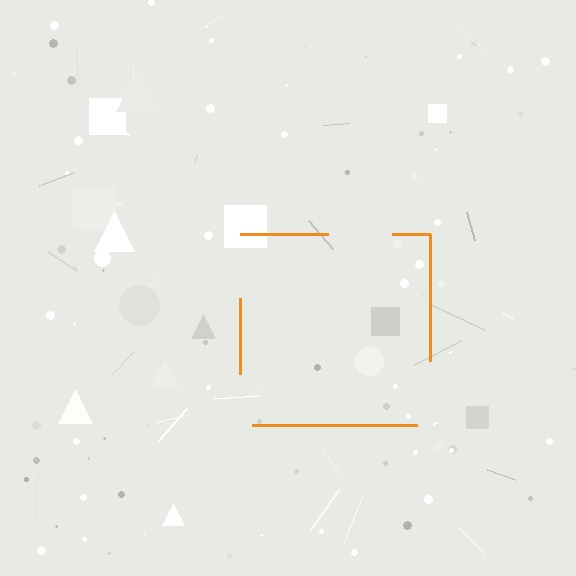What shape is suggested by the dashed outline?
The dashed outline suggests a square.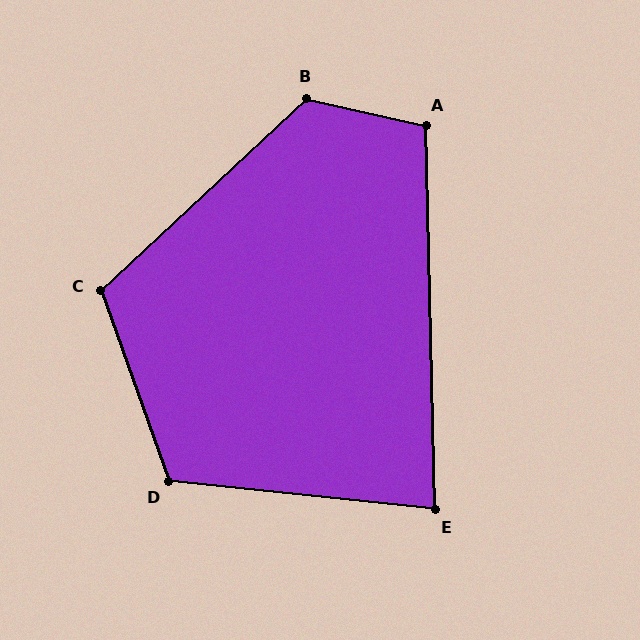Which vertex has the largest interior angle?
B, at approximately 124 degrees.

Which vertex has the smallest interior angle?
E, at approximately 83 degrees.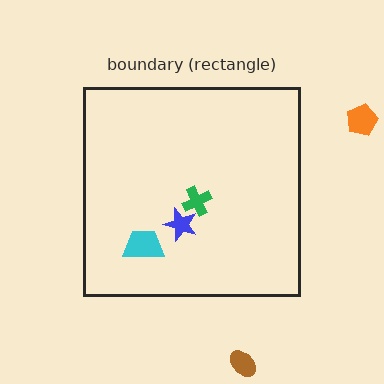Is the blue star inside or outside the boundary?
Inside.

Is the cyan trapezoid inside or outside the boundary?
Inside.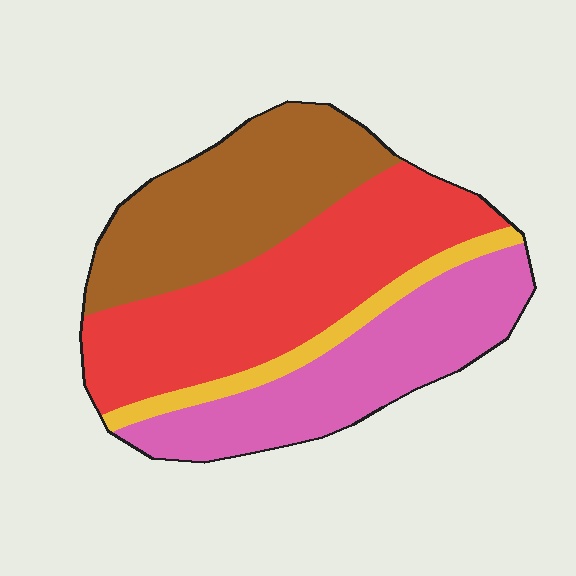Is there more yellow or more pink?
Pink.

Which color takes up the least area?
Yellow, at roughly 10%.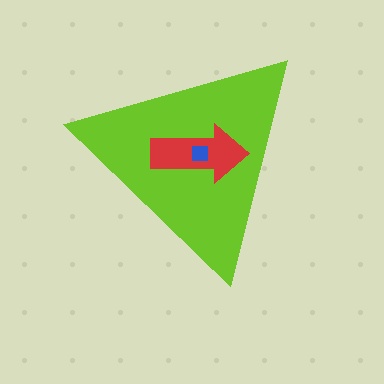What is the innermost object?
The blue square.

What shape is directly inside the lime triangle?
The red arrow.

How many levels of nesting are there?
3.